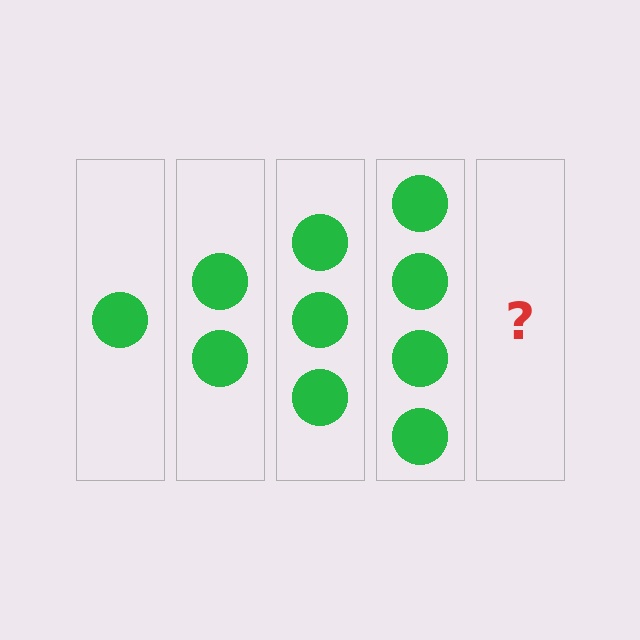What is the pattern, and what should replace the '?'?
The pattern is that each step adds one more circle. The '?' should be 5 circles.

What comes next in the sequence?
The next element should be 5 circles.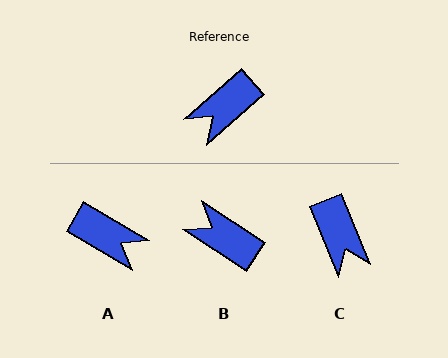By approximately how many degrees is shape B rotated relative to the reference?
Approximately 75 degrees clockwise.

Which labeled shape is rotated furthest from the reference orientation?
A, about 108 degrees away.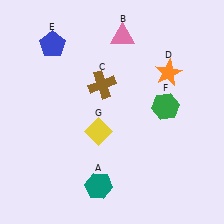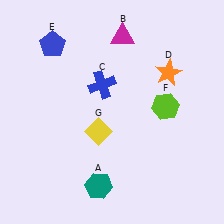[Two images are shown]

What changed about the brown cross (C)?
In Image 1, C is brown. In Image 2, it changed to blue.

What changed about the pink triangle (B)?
In Image 1, B is pink. In Image 2, it changed to magenta.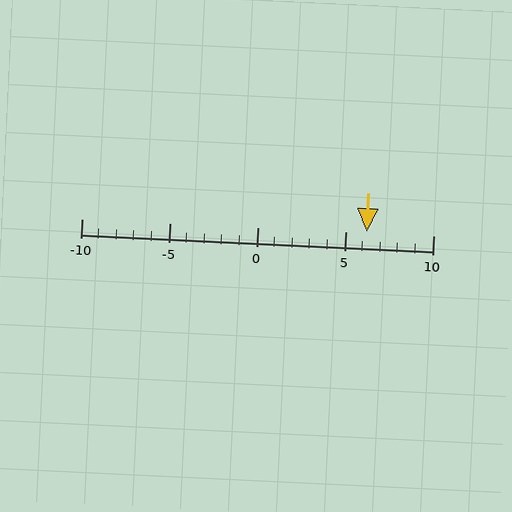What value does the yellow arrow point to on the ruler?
The yellow arrow points to approximately 6.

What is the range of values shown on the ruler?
The ruler shows values from -10 to 10.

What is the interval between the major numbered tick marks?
The major tick marks are spaced 5 units apart.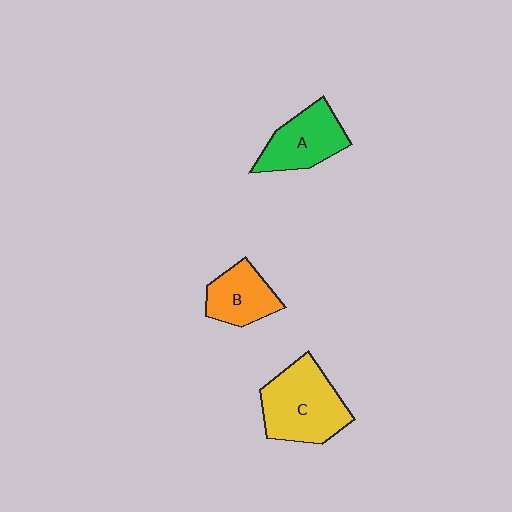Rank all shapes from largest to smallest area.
From largest to smallest: C (yellow), A (green), B (orange).